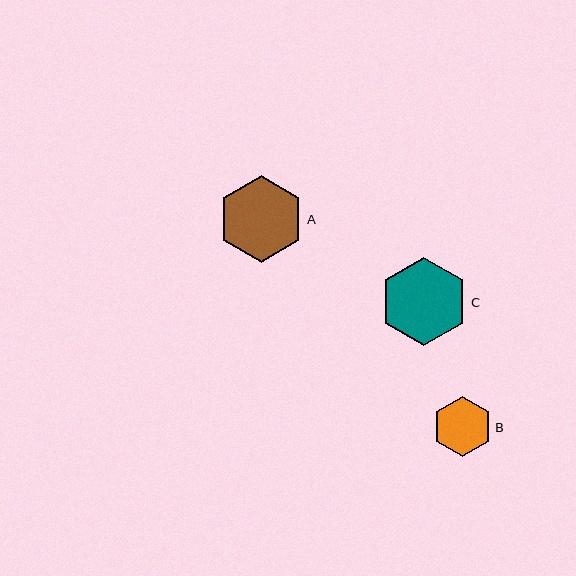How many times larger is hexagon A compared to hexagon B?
Hexagon A is approximately 1.5 times the size of hexagon B.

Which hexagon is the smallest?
Hexagon B is the smallest with a size of approximately 59 pixels.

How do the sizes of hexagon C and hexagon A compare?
Hexagon C and hexagon A are approximately the same size.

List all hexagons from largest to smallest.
From largest to smallest: C, A, B.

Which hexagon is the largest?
Hexagon C is the largest with a size of approximately 88 pixels.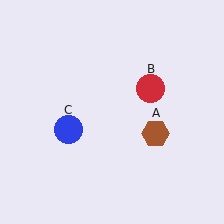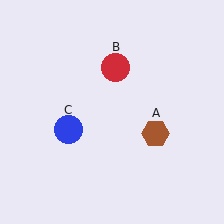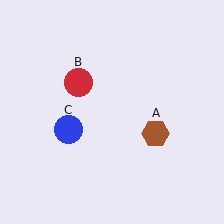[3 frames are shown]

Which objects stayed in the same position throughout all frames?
Brown hexagon (object A) and blue circle (object C) remained stationary.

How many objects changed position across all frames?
1 object changed position: red circle (object B).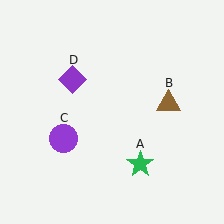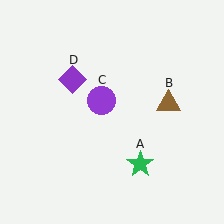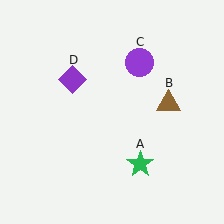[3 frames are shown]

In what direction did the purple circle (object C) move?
The purple circle (object C) moved up and to the right.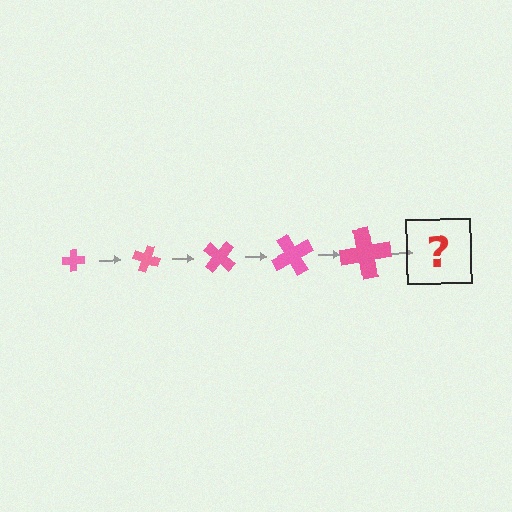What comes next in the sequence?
The next element should be a cross, larger than the previous one and rotated 100 degrees from the start.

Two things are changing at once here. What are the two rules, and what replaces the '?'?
The two rules are that the cross grows larger each step and it rotates 20 degrees each step. The '?' should be a cross, larger than the previous one and rotated 100 degrees from the start.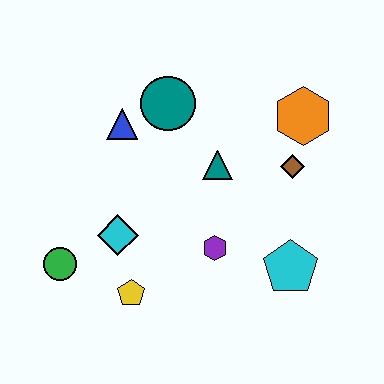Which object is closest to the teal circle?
The blue triangle is closest to the teal circle.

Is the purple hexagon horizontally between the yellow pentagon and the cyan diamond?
No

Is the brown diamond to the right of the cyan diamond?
Yes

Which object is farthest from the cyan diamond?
The orange hexagon is farthest from the cyan diamond.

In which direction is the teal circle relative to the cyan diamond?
The teal circle is above the cyan diamond.